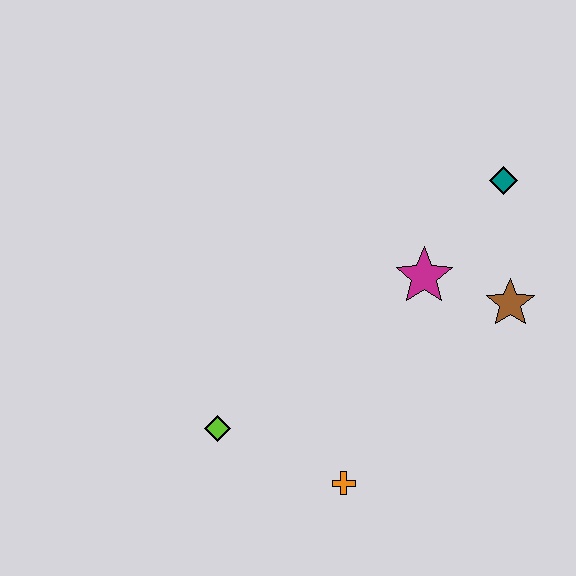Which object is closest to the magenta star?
The brown star is closest to the magenta star.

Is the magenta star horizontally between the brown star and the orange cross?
Yes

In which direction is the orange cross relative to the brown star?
The orange cross is below the brown star.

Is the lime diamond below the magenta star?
Yes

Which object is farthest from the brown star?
The lime diamond is farthest from the brown star.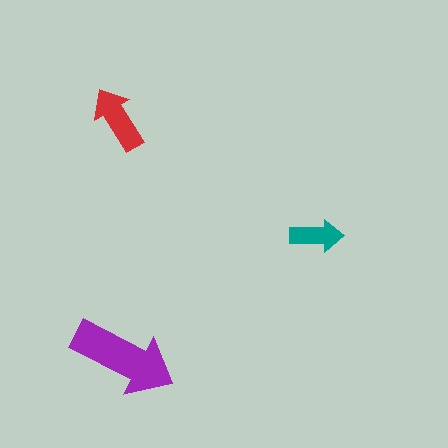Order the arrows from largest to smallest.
the purple one, the red one, the teal one.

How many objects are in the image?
There are 3 objects in the image.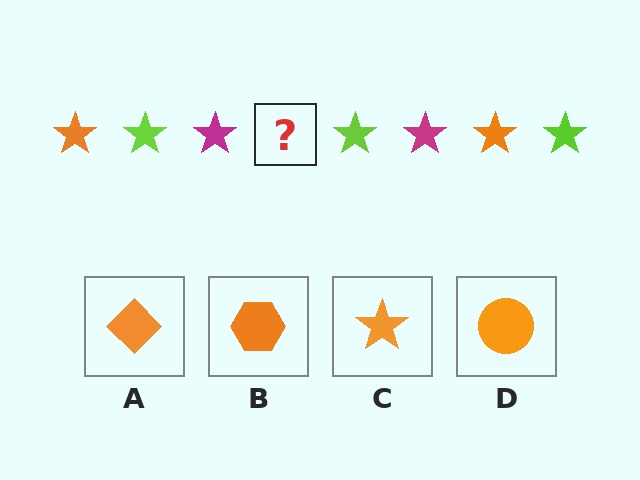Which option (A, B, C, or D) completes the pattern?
C.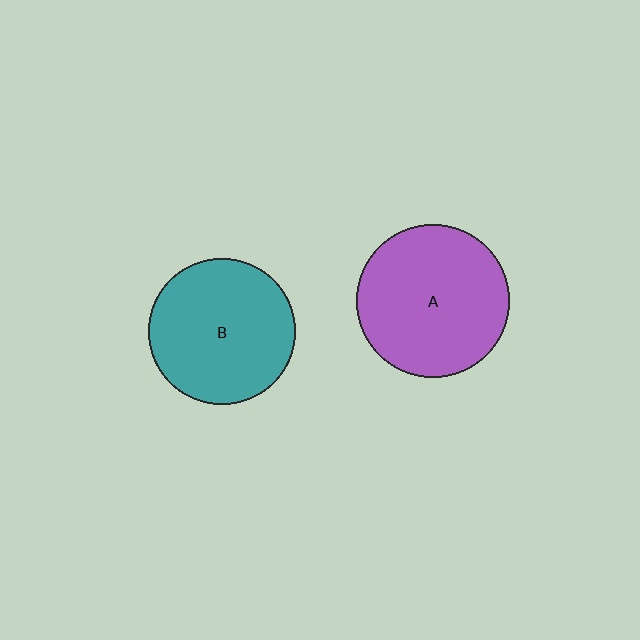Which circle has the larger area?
Circle A (purple).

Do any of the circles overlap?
No, none of the circles overlap.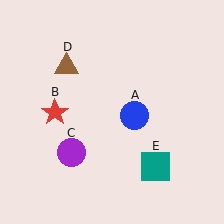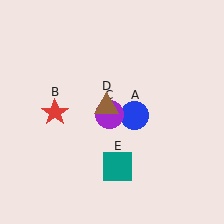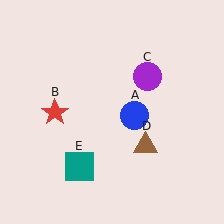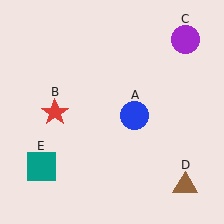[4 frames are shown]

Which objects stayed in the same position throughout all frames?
Blue circle (object A) and red star (object B) remained stationary.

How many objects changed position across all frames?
3 objects changed position: purple circle (object C), brown triangle (object D), teal square (object E).